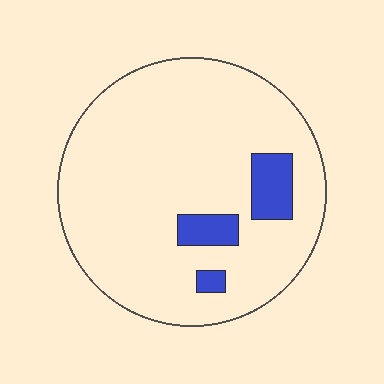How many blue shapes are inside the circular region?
3.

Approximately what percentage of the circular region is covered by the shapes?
Approximately 10%.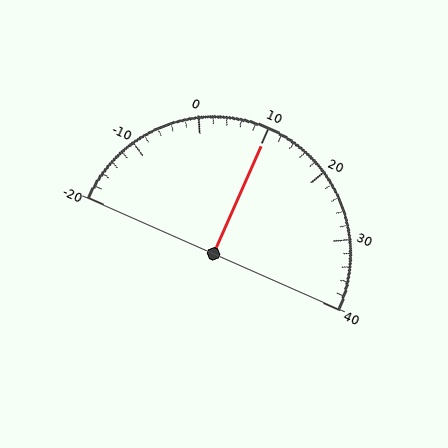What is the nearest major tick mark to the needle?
The nearest major tick mark is 10.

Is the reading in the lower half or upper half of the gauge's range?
The reading is in the upper half of the range (-20 to 40).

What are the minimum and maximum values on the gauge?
The gauge ranges from -20 to 40.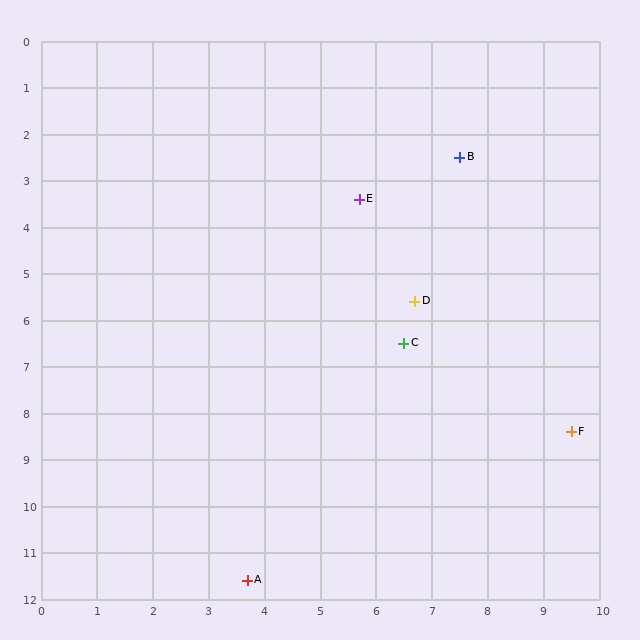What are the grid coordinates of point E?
Point E is at approximately (5.7, 3.4).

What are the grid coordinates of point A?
Point A is at approximately (3.7, 11.6).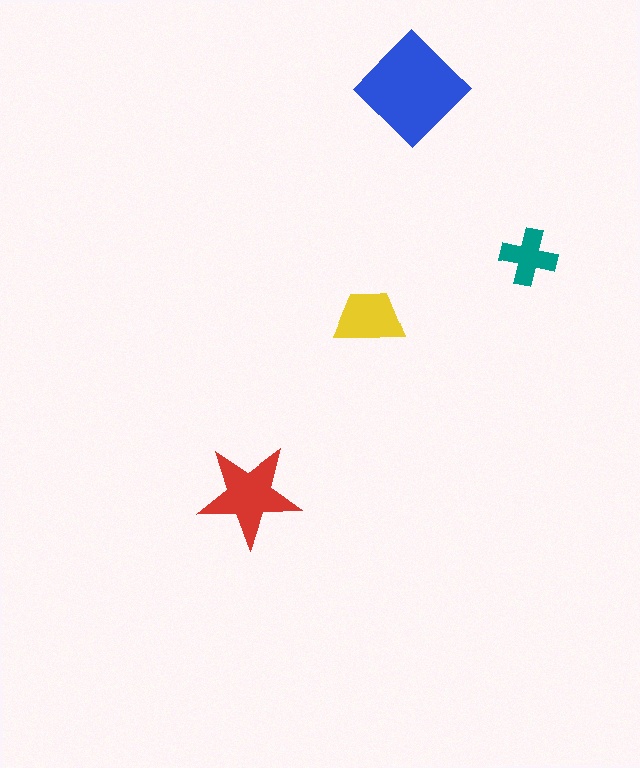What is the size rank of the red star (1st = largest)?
2nd.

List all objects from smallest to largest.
The teal cross, the yellow trapezoid, the red star, the blue diamond.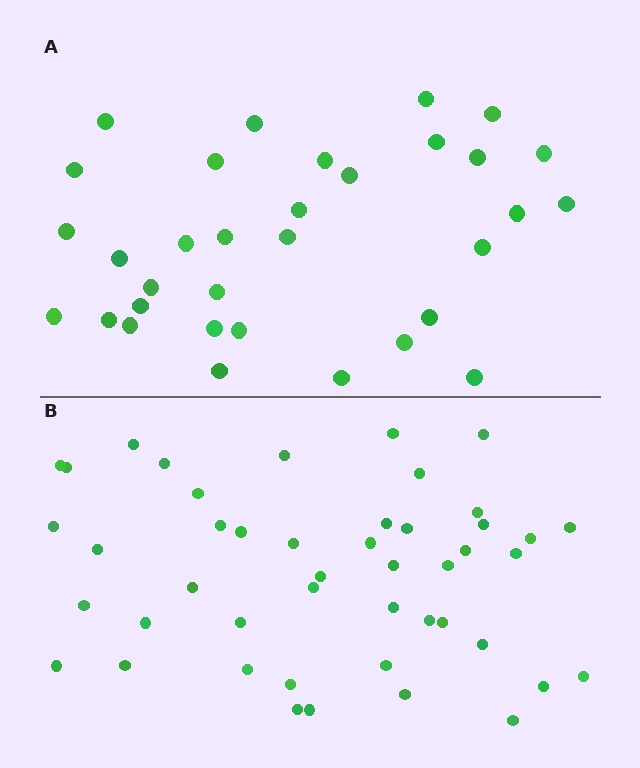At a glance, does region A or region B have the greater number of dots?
Region B (the bottom region) has more dots.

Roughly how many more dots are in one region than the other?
Region B has approximately 15 more dots than region A.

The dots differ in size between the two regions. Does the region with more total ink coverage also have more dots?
No. Region A has more total ink coverage because its dots are larger, but region B actually contains more individual dots. Total area can be misleading — the number of items is what matters here.